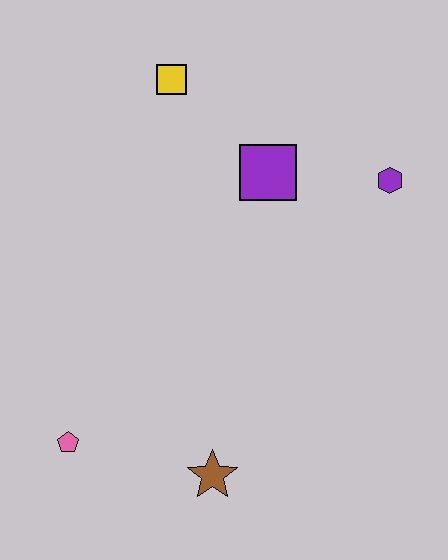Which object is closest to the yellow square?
The purple square is closest to the yellow square.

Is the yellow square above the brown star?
Yes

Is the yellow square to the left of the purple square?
Yes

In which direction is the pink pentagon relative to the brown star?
The pink pentagon is to the left of the brown star.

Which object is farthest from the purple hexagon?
The pink pentagon is farthest from the purple hexagon.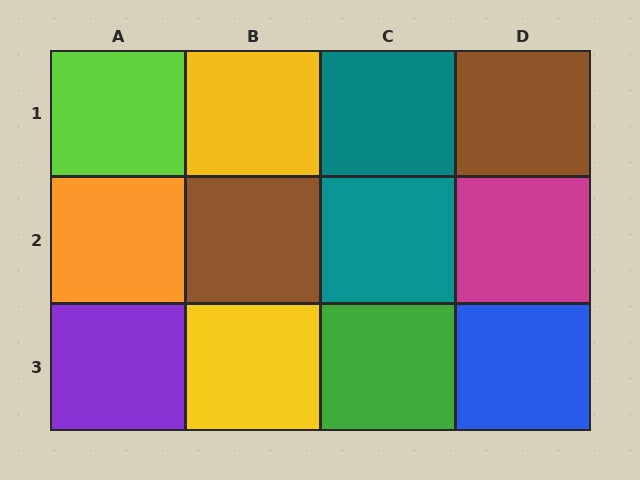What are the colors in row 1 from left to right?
Lime, yellow, teal, brown.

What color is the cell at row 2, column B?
Brown.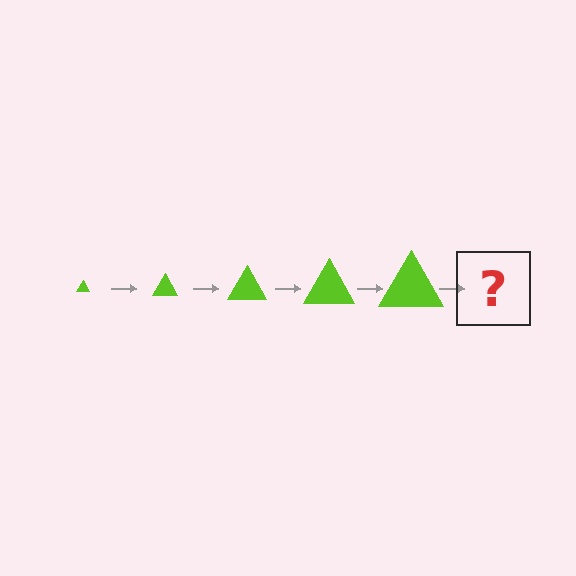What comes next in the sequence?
The next element should be a lime triangle, larger than the previous one.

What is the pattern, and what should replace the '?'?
The pattern is that the triangle gets progressively larger each step. The '?' should be a lime triangle, larger than the previous one.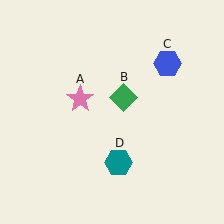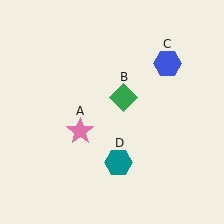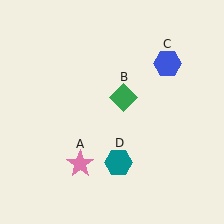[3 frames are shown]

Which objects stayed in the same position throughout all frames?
Green diamond (object B) and blue hexagon (object C) and teal hexagon (object D) remained stationary.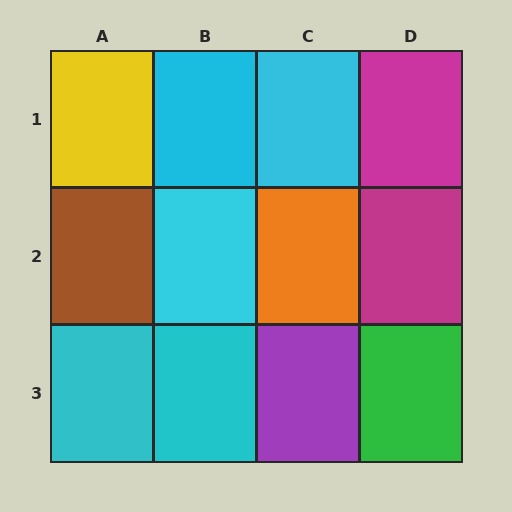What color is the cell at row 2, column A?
Brown.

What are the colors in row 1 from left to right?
Yellow, cyan, cyan, magenta.